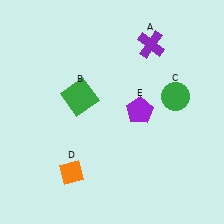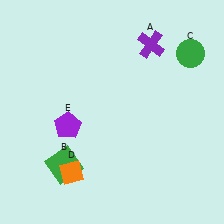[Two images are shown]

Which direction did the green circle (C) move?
The green circle (C) moved up.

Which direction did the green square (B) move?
The green square (B) moved down.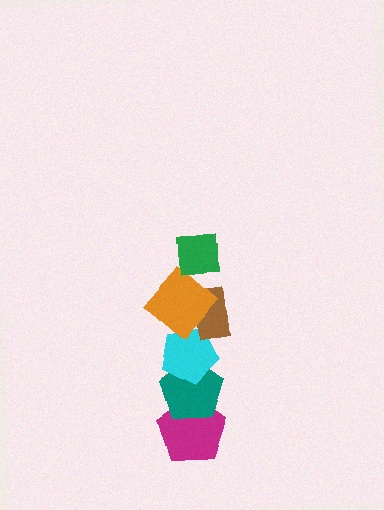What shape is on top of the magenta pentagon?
The teal pentagon is on top of the magenta pentagon.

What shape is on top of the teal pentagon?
The cyan pentagon is on top of the teal pentagon.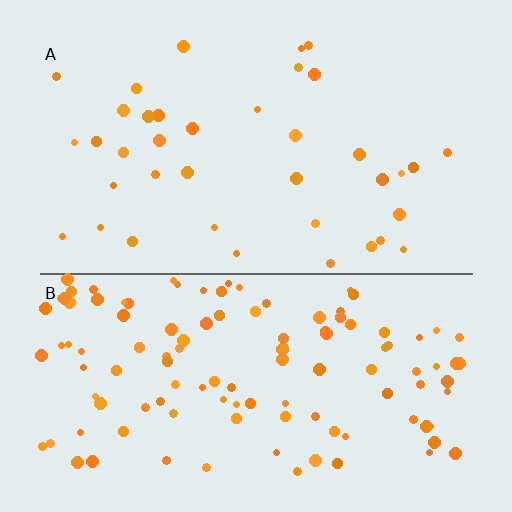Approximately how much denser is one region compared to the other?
Approximately 3.1× — region B over region A.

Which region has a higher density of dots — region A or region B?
B (the bottom).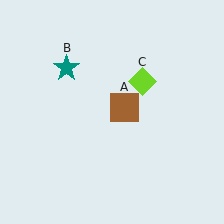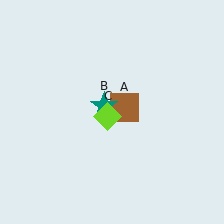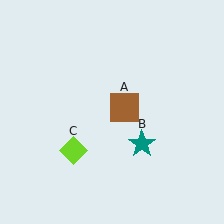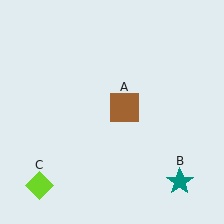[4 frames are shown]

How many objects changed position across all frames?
2 objects changed position: teal star (object B), lime diamond (object C).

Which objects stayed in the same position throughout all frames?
Brown square (object A) remained stationary.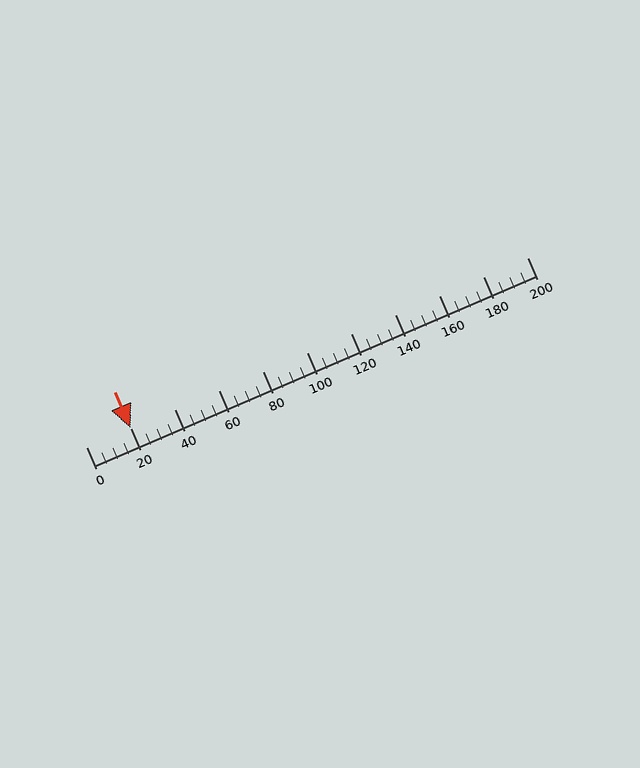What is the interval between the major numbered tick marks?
The major tick marks are spaced 20 units apart.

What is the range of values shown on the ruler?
The ruler shows values from 0 to 200.